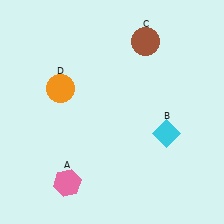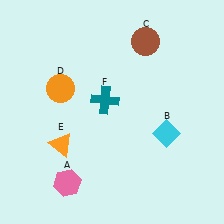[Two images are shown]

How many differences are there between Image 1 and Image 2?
There are 2 differences between the two images.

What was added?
An orange triangle (E), a teal cross (F) were added in Image 2.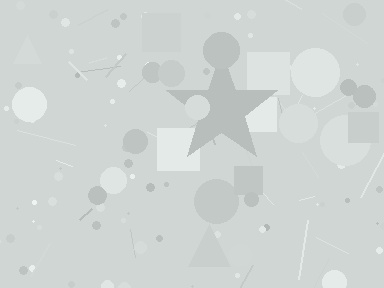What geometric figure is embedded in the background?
A star is embedded in the background.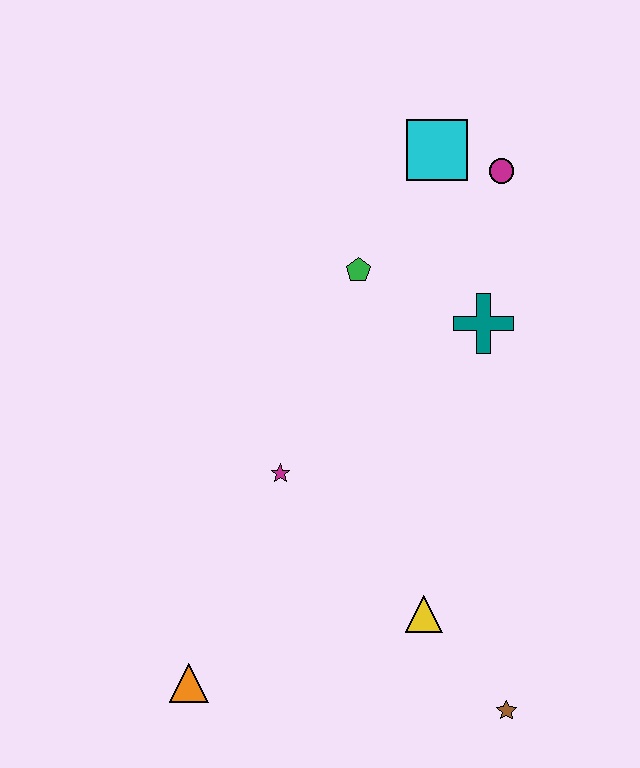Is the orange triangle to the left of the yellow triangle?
Yes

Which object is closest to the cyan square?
The magenta circle is closest to the cyan square.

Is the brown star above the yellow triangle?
No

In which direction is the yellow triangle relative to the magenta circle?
The yellow triangle is below the magenta circle.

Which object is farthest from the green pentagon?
The brown star is farthest from the green pentagon.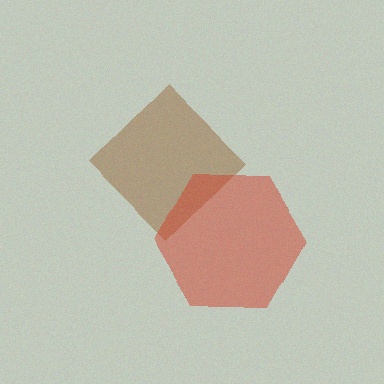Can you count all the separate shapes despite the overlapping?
Yes, there are 2 separate shapes.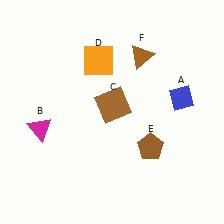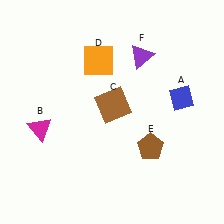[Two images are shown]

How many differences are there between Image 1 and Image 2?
There is 1 difference between the two images.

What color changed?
The triangle (F) changed from brown in Image 1 to purple in Image 2.